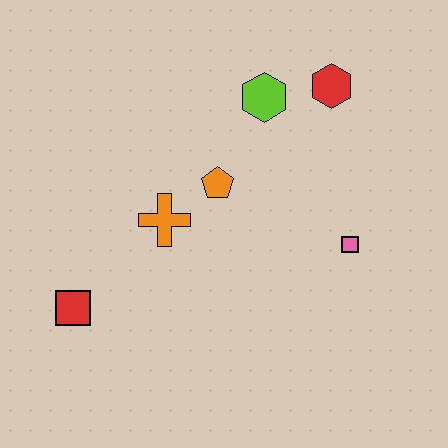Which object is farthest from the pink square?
The red square is farthest from the pink square.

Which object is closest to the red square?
The orange cross is closest to the red square.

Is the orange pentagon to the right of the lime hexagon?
No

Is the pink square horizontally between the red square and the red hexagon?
No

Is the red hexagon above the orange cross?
Yes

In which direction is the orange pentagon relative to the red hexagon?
The orange pentagon is to the left of the red hexagon.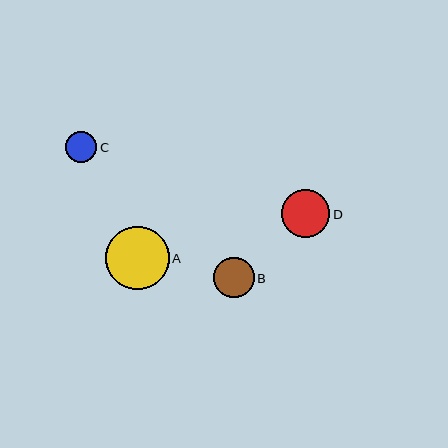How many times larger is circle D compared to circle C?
Circle D is approximately 1.5 times the size of circle C.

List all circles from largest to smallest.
From largest to smallest: A, D, B, C.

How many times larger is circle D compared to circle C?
Circle D is approximately 1.5 times the size of circle C.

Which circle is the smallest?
Circle C is the smallest with a size of approximately 31 pixels.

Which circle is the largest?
Circle A is the largest with a size of approximately 64 pixels.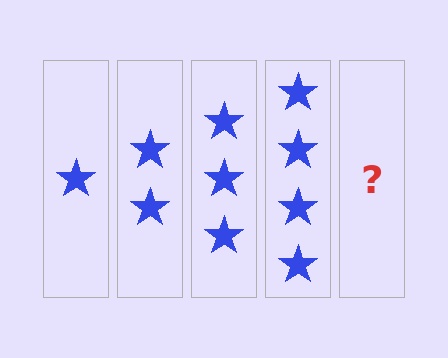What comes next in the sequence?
The next element should be 5 stars.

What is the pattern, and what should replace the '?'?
The pattern is that each step adds one more star. The '?' should be 5 stars.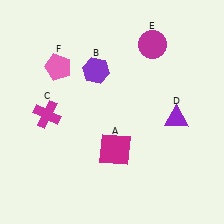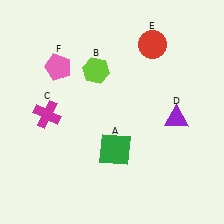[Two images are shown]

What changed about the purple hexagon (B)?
In Image 1, B is purple. In Image 2, it changed to lime.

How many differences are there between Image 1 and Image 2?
There are 3 differences between the two images.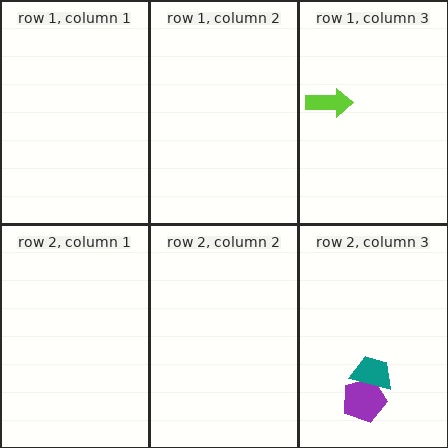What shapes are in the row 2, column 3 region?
The purple pentagon, the teal trapezoid.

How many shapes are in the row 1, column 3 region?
1.